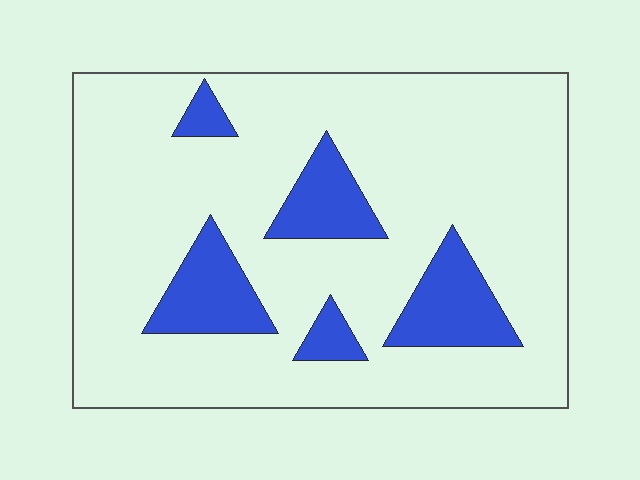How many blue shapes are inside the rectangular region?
5.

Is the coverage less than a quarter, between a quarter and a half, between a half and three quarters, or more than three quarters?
Less than a quarter.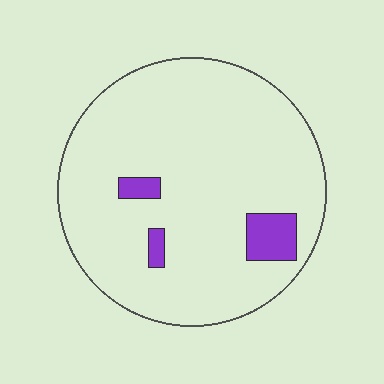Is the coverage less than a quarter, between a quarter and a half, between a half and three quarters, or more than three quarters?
Less than a quarter.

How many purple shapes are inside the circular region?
3.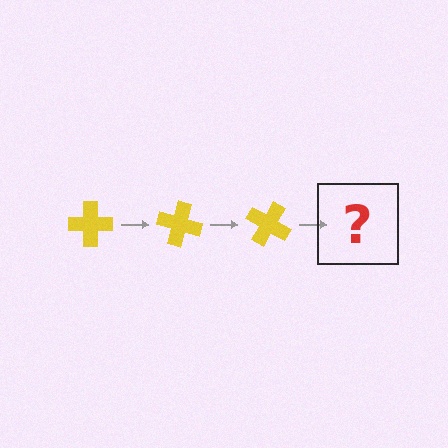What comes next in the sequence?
The next element should be a yellow cross rotated 45 degrees.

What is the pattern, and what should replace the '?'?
The pattern is that the cross rotates 15 degrees each step. The '?' should be a yellow cross rotated 45 degrees.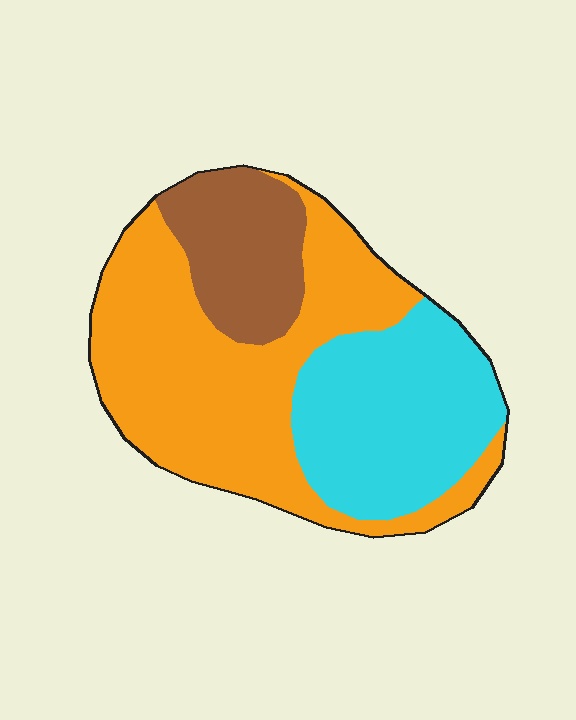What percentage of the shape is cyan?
Cyan covers 31% of the shape.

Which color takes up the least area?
Brown, at roughly 20%.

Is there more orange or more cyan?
Orange.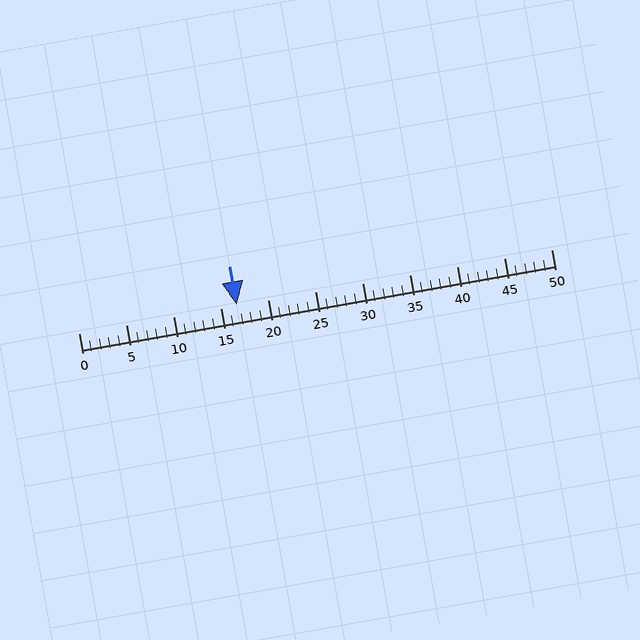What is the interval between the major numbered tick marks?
The major tick marks are spaced 5 units apart.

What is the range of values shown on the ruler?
The ruler shows values from 0 to 50.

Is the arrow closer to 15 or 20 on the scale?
The arrow is closer to 15.